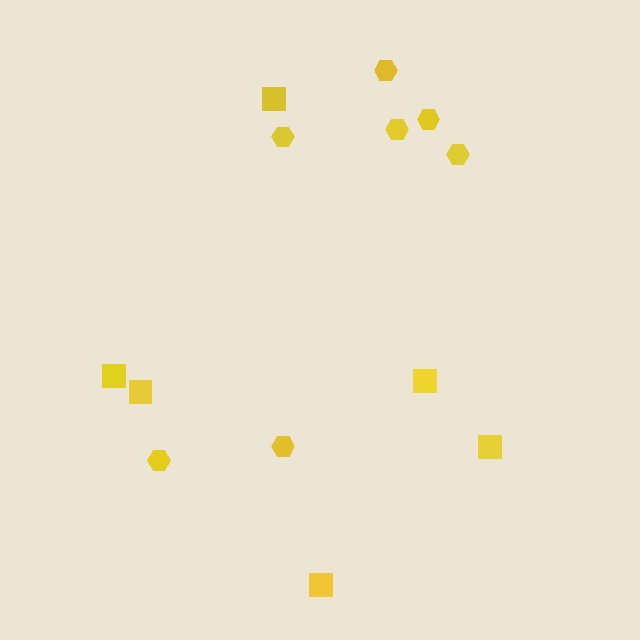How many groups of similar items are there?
There are 2 groups: one group of hexagons (7) and one group of squares (6).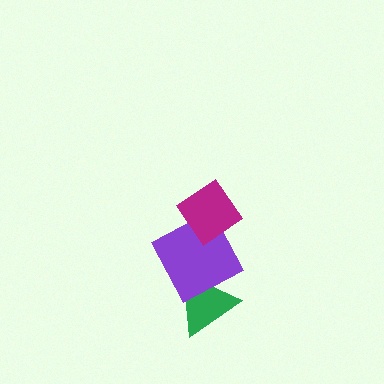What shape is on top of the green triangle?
The purple square is on top of the green triangle.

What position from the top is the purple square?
The purple square is 2nd from the top.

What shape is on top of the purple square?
The magenta diamond is on top of the purple square.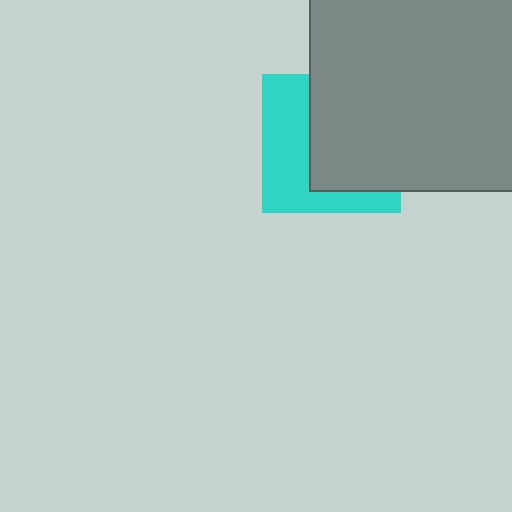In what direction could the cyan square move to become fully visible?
The cyan square could move left. That would shift it out from behind the gray square entirely.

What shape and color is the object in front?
The object in front is a gray square.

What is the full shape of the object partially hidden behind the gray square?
The partially hidden object is a cyan square.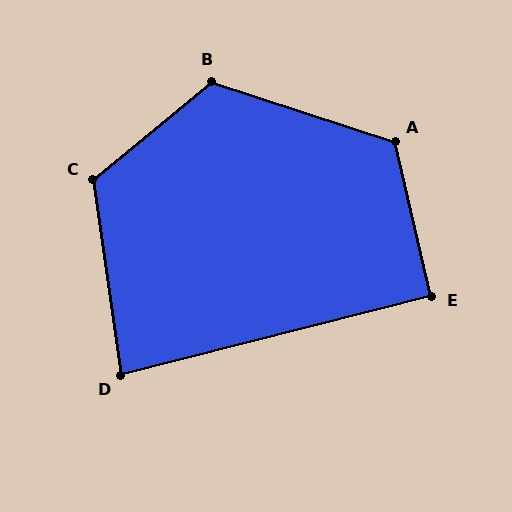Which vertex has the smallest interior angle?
D, at approximately 84 degrees.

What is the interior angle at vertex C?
Approximately 121 degrees (obtuse).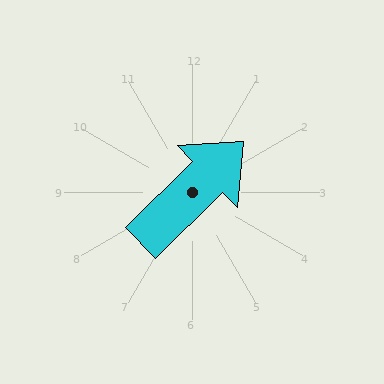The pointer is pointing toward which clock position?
Roughly 2 o'clock.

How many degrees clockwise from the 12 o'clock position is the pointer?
Approximately 45 degrees.